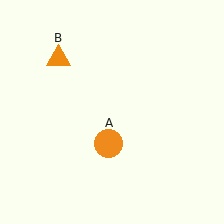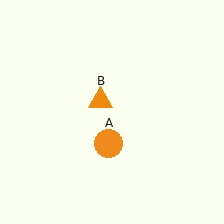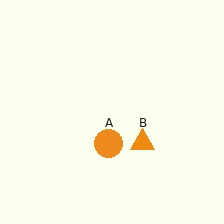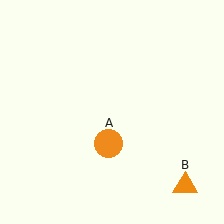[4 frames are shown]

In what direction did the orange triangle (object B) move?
The orange triangle (object B) moved down and to the right.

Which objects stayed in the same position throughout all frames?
Orange circle (object A) remained stationary.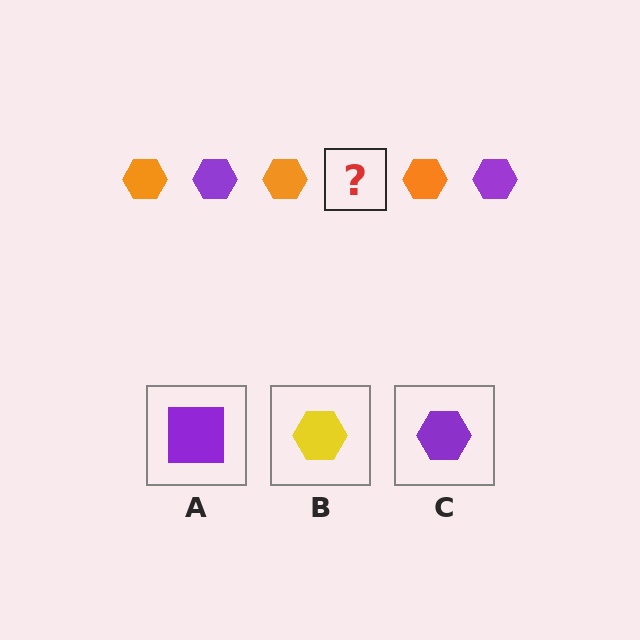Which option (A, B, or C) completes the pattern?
C.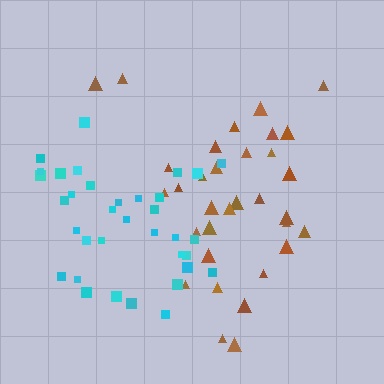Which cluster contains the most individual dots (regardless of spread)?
Cyan (35).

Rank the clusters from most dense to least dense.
brown, cyan.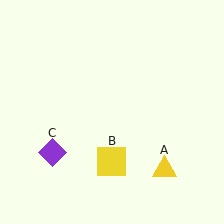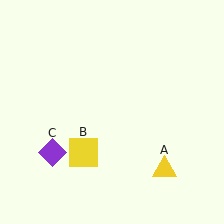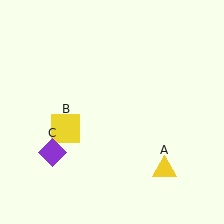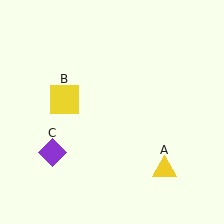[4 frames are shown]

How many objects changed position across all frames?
1 object changed position: yellow square (object B).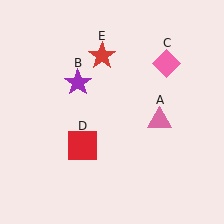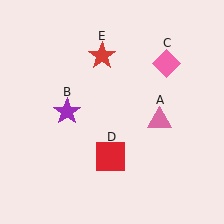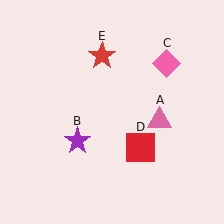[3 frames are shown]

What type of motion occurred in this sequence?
The purple star (object B), red square (object D) rotated counterclockwise around the center of the scene.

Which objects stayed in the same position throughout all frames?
Pink triangle (object A) and pink diamond (object C) and red star (object E) remained stationary.